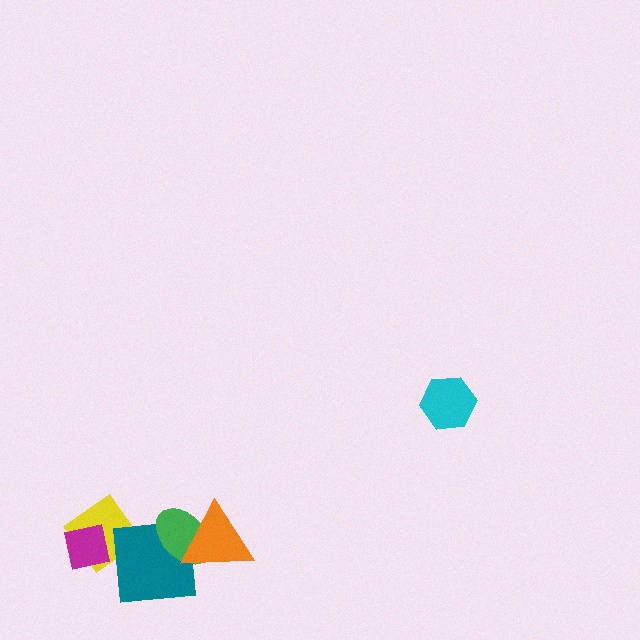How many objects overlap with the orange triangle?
2 objects overlap with the orange triangle.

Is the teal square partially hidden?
Yes, it is partially covered by another shape.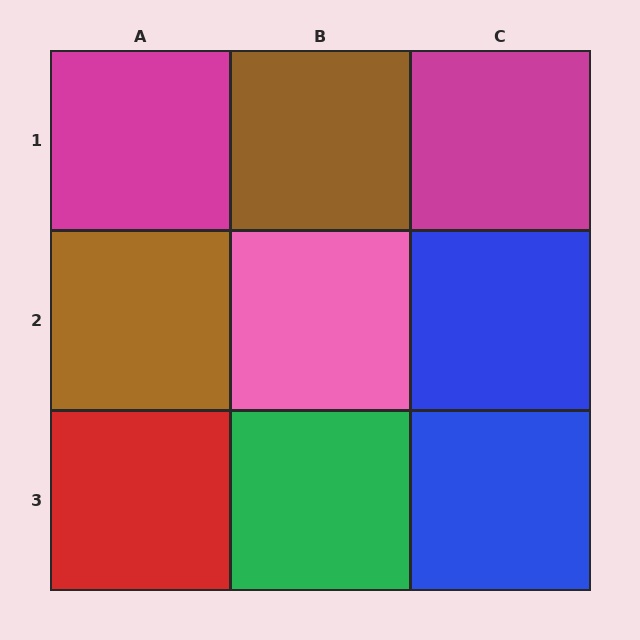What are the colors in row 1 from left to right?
Magenta, brown, magenta.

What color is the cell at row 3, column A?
Red.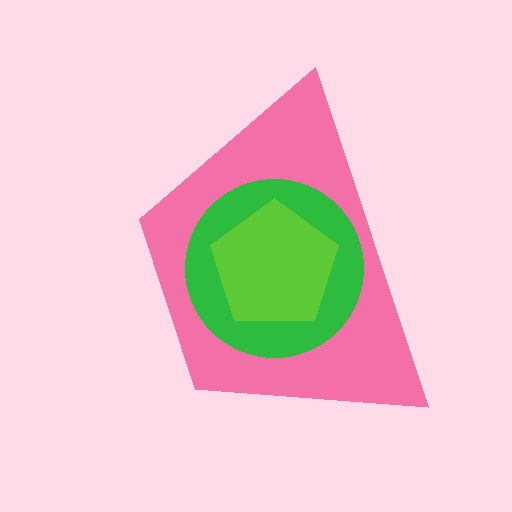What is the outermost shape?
The pink trapezoid.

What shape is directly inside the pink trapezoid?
The green circle.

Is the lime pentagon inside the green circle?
Yes.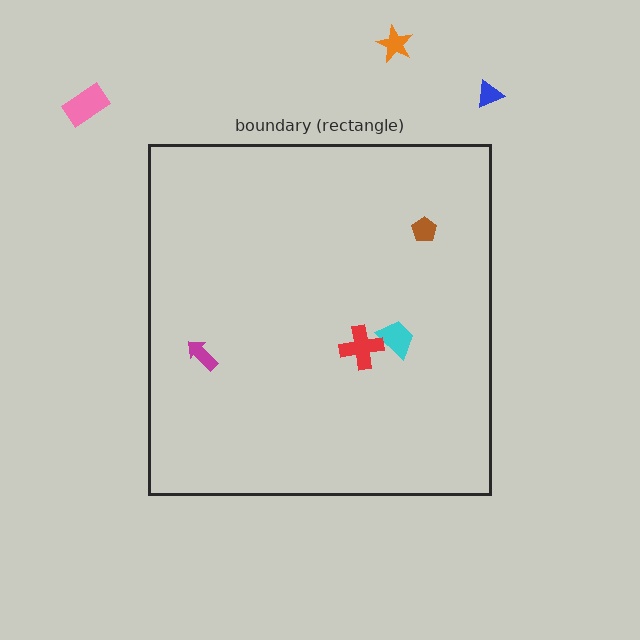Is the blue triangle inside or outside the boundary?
Outside.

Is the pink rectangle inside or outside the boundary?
Outside.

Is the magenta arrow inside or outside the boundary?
Inside.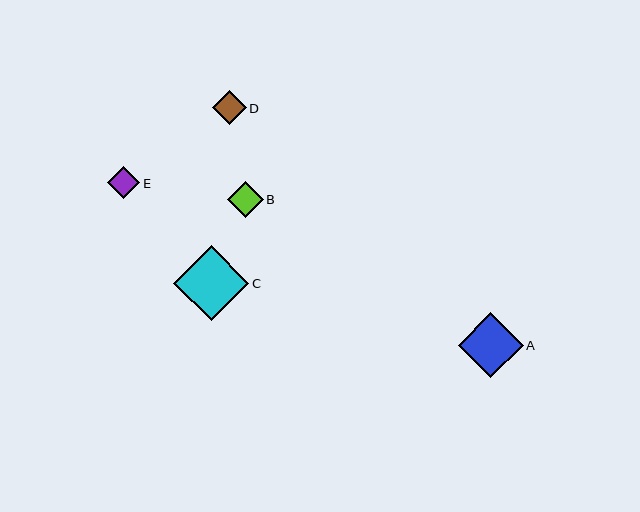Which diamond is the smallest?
Diamond E is the smallest with a size of approximately 32 pixels.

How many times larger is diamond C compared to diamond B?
Diamond C is approximately 2.1 times the size of diamond B.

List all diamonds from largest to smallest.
From largest to smallest: C, A, B, D, E.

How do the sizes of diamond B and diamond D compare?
Diamond B and diamond D are approximately the same size.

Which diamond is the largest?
Diamond C is the largest with a size of approximately 75 pixels.